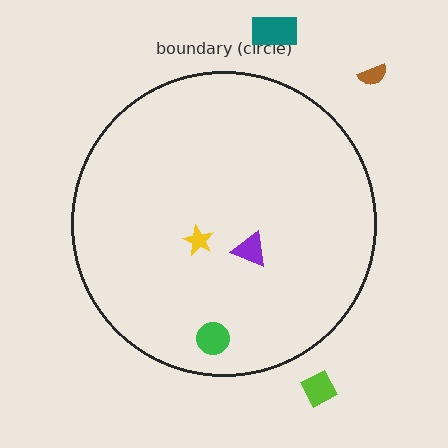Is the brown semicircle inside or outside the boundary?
Outside.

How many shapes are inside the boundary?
3 inside, 3 outside.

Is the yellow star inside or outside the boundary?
Inside.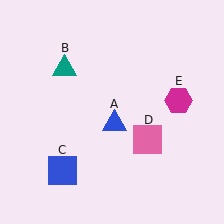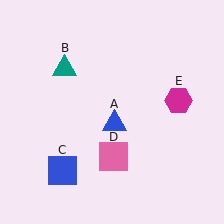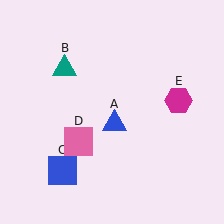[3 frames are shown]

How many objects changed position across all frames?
1 object changed position: pink square (object D).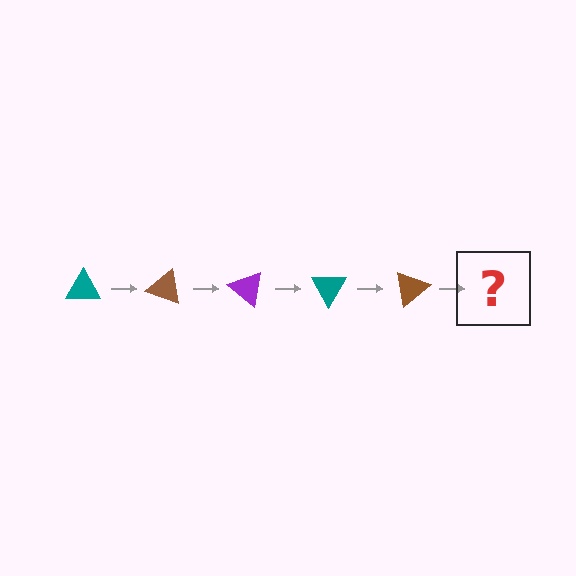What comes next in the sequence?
The next element should be a purple triangle, rotated 100 degrees from the start.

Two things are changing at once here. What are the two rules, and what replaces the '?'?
The two rules are that it rotates 20 degrees each step and the color cycles through teal, brown, and purple. The '?' should be a purple triangle, rotated 100 degrees from the start.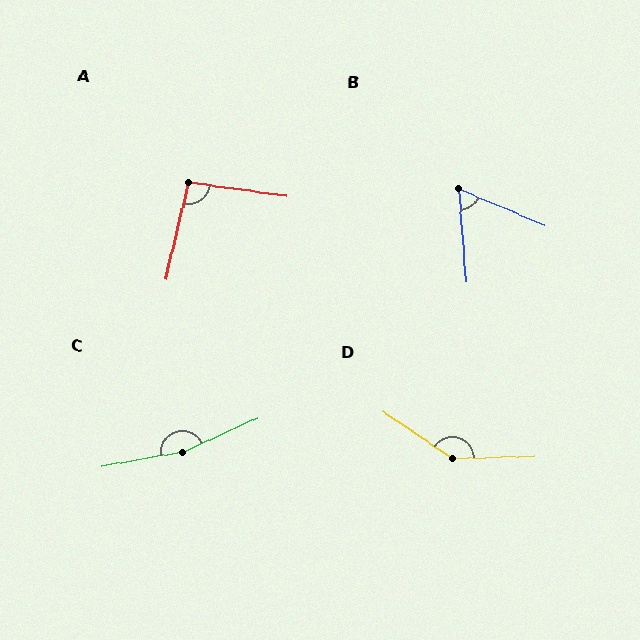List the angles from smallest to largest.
B (63°), A (96°), D (144°), C (165°).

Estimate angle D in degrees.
Approximately 144 degrees.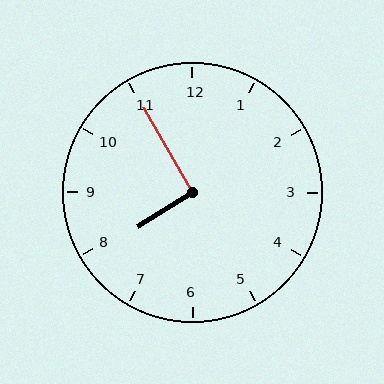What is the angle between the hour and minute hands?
Approximately 92 degrees.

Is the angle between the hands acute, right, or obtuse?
It is right.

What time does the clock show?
7:55.